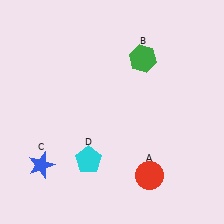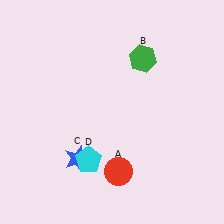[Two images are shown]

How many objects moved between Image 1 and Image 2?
2 objects moved between the two images.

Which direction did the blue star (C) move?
The blue star (C) moved right.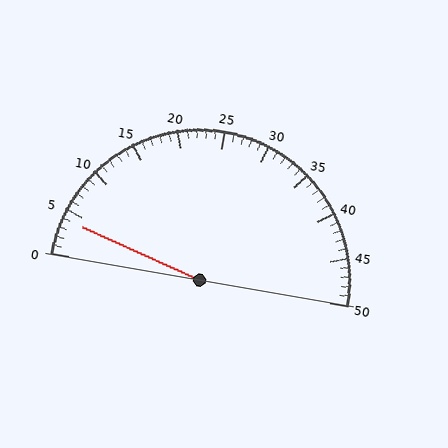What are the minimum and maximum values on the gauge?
The gauge ranges from 0 to 50.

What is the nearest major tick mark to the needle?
The nearest major tick mark is 5.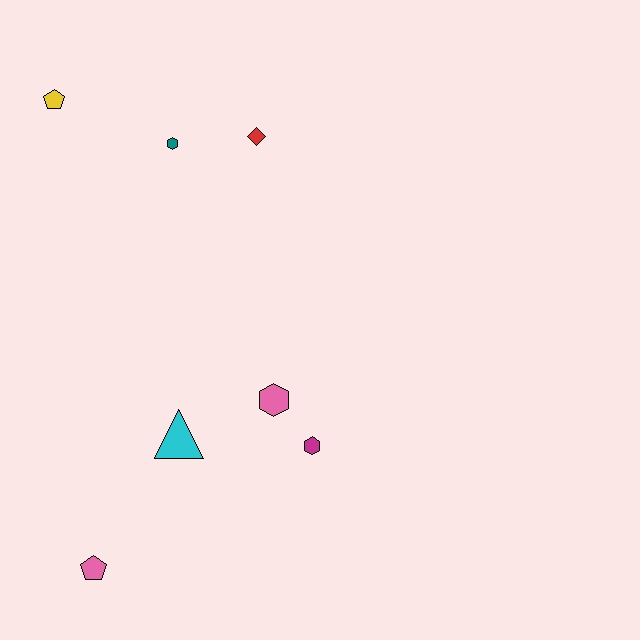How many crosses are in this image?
There are no crosses.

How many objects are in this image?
There are 7 objects.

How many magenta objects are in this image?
There is 1 magenta object.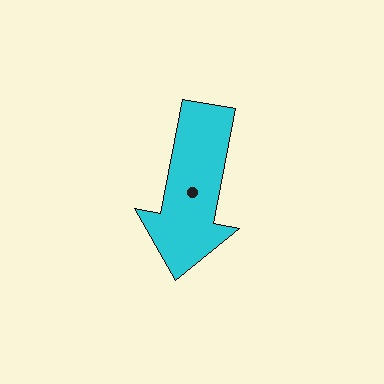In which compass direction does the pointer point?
South.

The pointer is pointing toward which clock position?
Roughly 6 o'clock.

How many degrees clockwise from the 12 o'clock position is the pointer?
Approximately 191 degrees.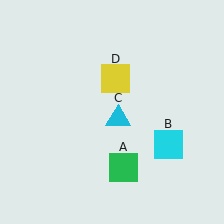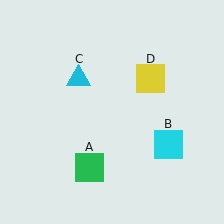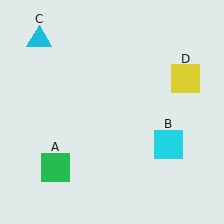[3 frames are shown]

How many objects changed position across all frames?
3 objects changed position: green square (object A), cyan triangle (object C), yellow square (object D).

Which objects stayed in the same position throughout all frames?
Cyan square (object B) remained stationary.